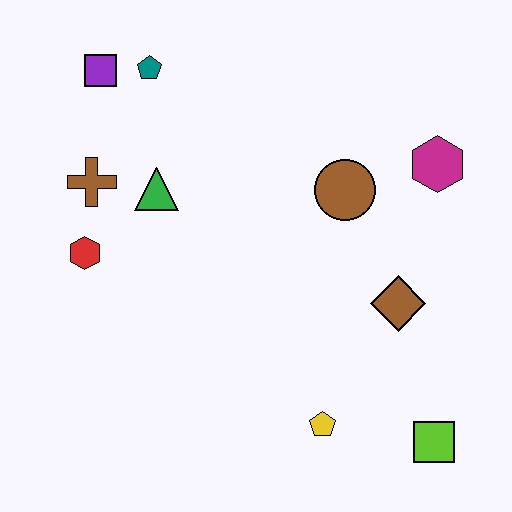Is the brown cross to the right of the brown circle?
No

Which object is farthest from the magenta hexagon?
The red hexagon is farthest from the magenta hexagon.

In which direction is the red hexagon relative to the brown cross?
The red hexagon is below the brown cross.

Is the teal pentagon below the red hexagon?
No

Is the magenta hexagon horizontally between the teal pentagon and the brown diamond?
No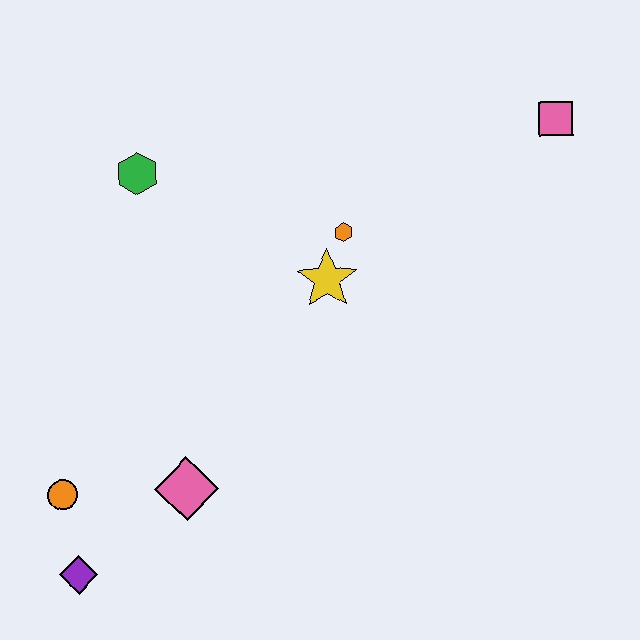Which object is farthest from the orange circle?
The pink square is farthest from the orange circle.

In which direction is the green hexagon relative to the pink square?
The green hexagon is to the left of the pink square.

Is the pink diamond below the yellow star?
Yes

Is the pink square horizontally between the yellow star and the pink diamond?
No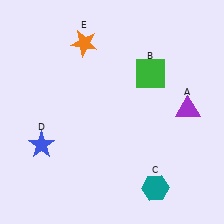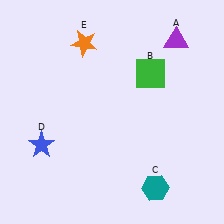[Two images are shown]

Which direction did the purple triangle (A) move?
The purple triangle (A) moved up.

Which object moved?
The purple triangle (A) moved up.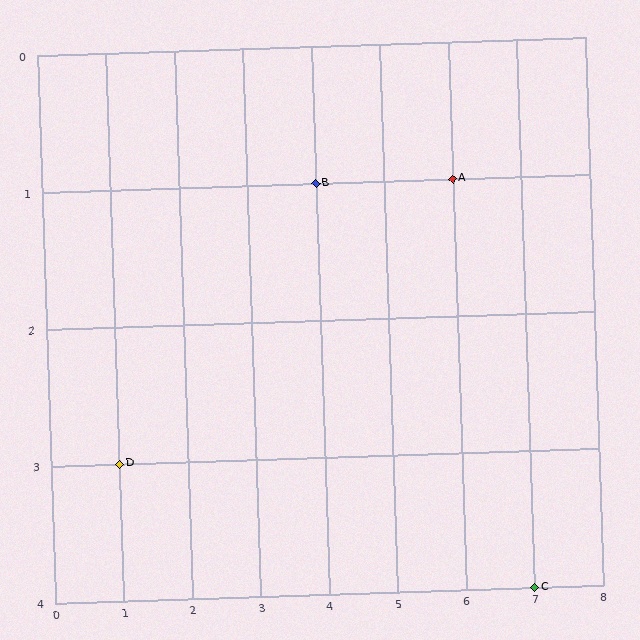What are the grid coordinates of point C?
Point C is at grid coordinates (7, 4).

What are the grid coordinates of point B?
Point B is at grid coordinates (4, 1).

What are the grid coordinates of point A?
Point A is at grid coordinates (6, 1).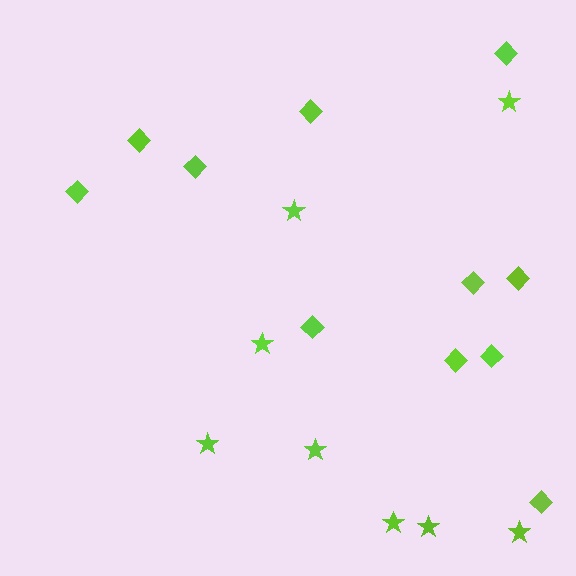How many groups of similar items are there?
There are 2 groups: one group of stars (8) and one group of diamonds (11).